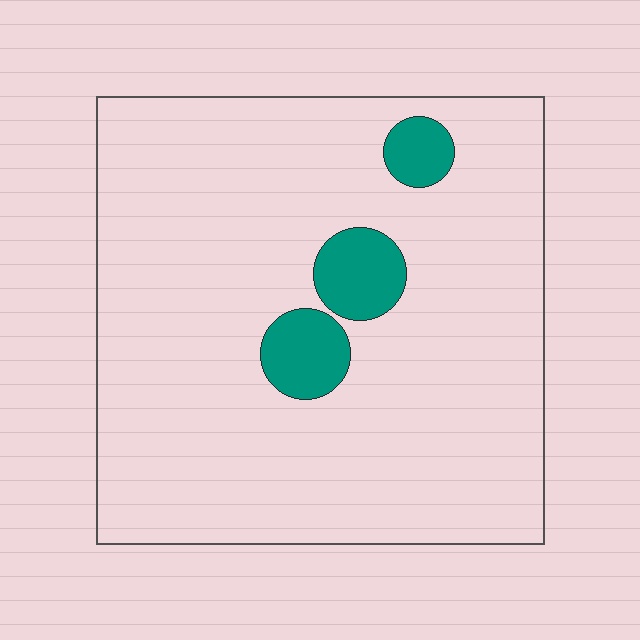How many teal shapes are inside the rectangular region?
3.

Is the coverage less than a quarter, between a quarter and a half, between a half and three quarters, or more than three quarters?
Less than a quarter.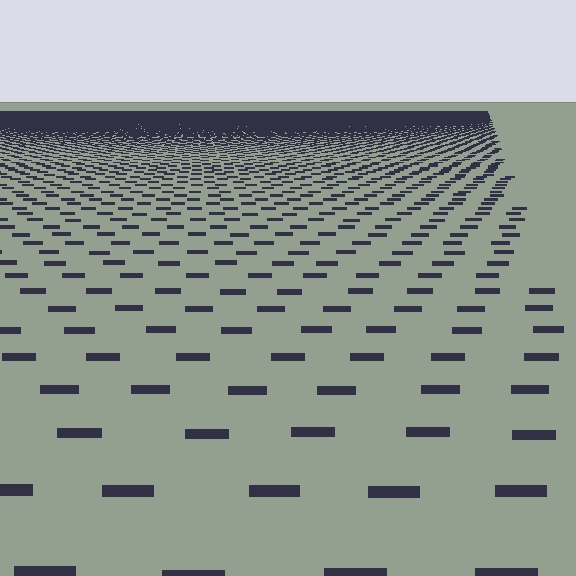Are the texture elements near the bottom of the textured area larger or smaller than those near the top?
Larger. Near the bottom, elements are closer to the viewer and appear at a bigger on-screen size.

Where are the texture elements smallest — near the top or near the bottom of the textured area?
Near the top.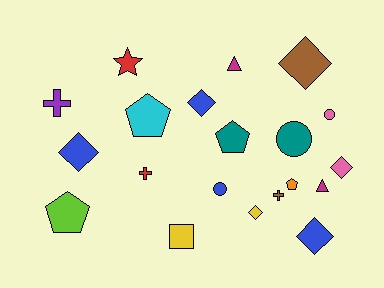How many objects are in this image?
There are 20 objects.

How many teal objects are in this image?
There are 2 teal objects.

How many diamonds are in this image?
There are 6 diamonds.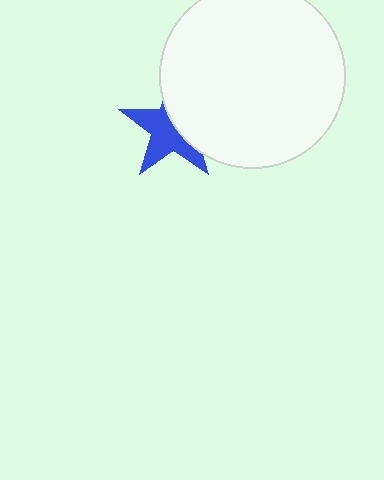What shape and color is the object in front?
The object in front is a white circle.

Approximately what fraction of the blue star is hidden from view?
Roughly 44% of the blue star is hidden behind the white circle.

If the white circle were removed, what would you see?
You would see the complete blue star.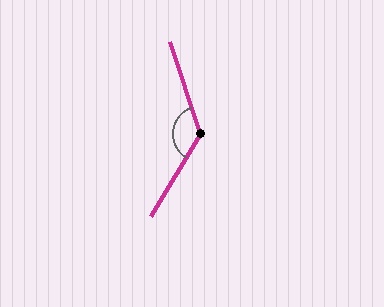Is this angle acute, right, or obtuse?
It is obtuse.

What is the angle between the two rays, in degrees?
Approximately 130 degrees.